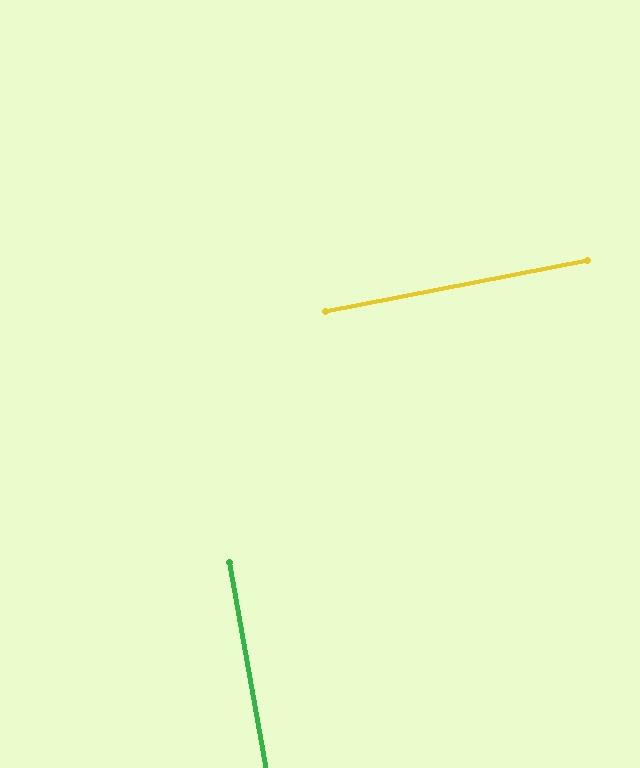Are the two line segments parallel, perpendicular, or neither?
Perpendicular — they meet at approximately 89°.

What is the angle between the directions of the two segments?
Approximately 89 degrees.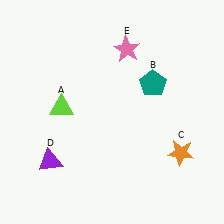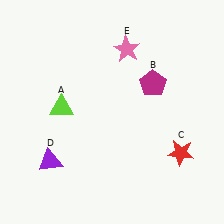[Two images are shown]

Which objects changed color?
B changed from teal to magenta. C changed from orange to red.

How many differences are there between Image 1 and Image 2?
There are 2 differences between the two images.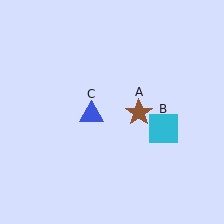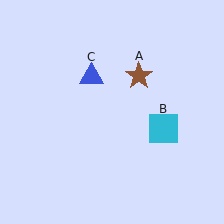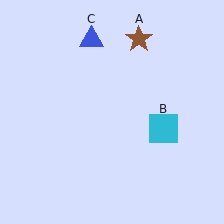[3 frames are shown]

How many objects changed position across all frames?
2 objects changed position: brown star (object A), blue triangle (object C).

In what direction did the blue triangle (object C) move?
The blue triangle (object C) moved up.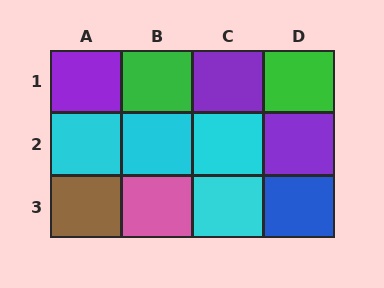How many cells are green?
2 cells are green.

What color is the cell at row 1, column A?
Purple.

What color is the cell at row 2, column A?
Cyan.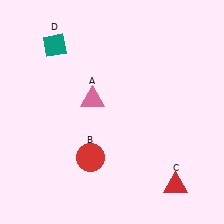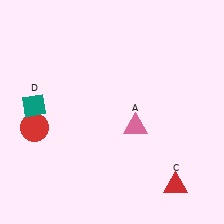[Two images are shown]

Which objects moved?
The objects that moved are: the pink triangle (A), the red circle (B), the teal diamond (D).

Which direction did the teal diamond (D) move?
The teal diamond (D) moved down.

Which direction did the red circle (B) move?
The red circle (B) moved left.